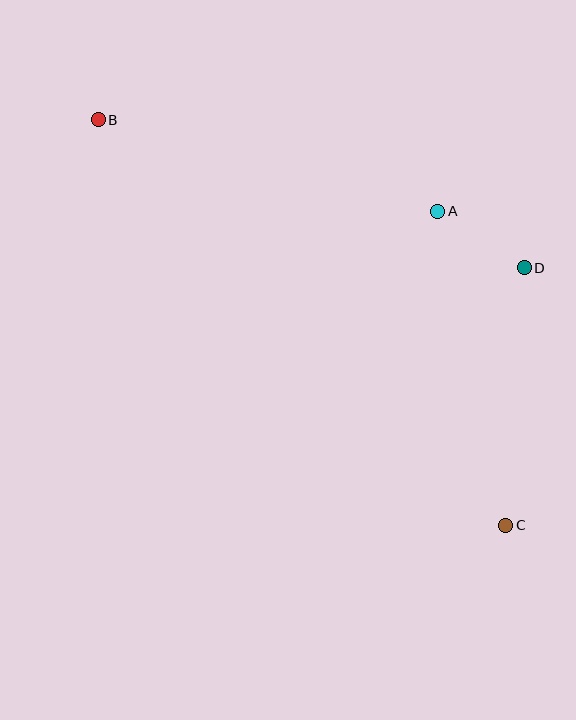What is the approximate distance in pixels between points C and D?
The distance between C and D is approximately 258 pixels.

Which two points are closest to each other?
Points A and D are closest to each other.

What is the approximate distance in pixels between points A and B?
The distance between A and B is approximately 351 pixels.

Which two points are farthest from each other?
Points B and C are farthest from each other.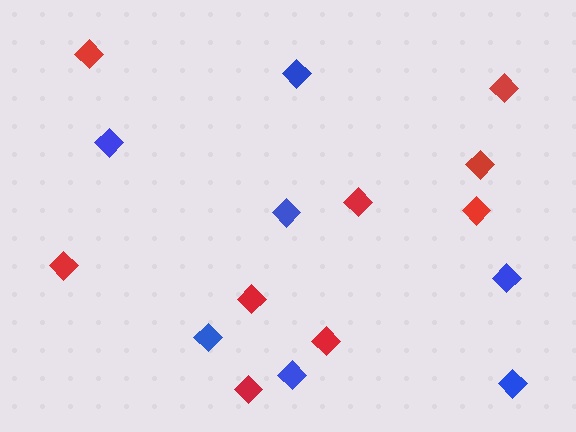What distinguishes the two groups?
There are 2 groups: one group of red diamonds (9) and one group of blue diamonds (7).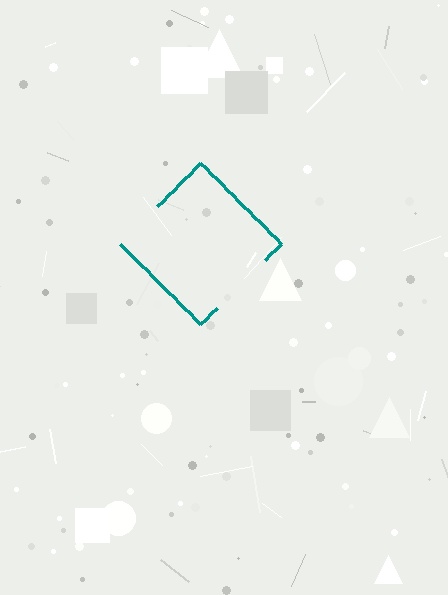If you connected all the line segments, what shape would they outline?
They would outline a diamond.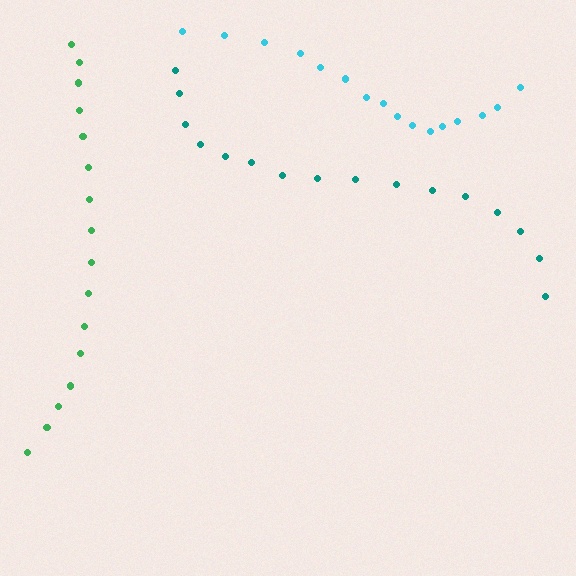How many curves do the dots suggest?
There are 3 distinct paths.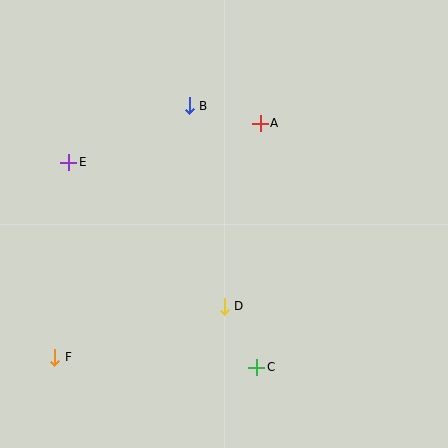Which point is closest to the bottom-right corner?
Point C is closest to the bottom-right corner.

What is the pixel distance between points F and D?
The distance between F and D is 177 pixels.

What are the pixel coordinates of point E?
Point E is at (69, 162).